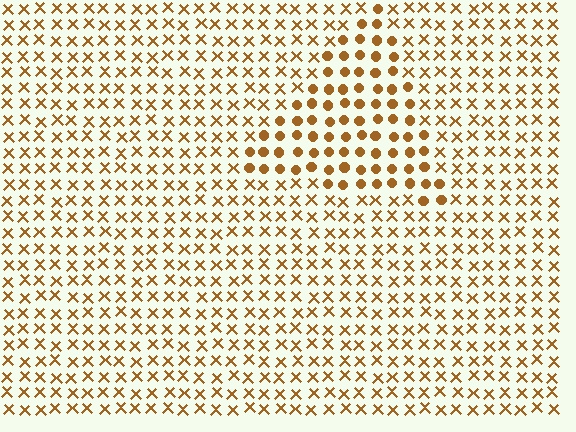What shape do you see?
I see a triangle.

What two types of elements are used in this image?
The image uses circles inside the triangle region and X marks outside it.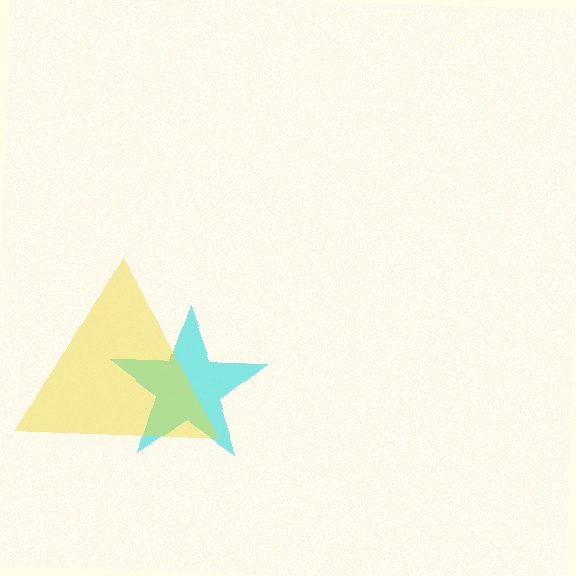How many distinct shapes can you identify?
There are 2 distinct shapes: a cyan star, a yellow triangle.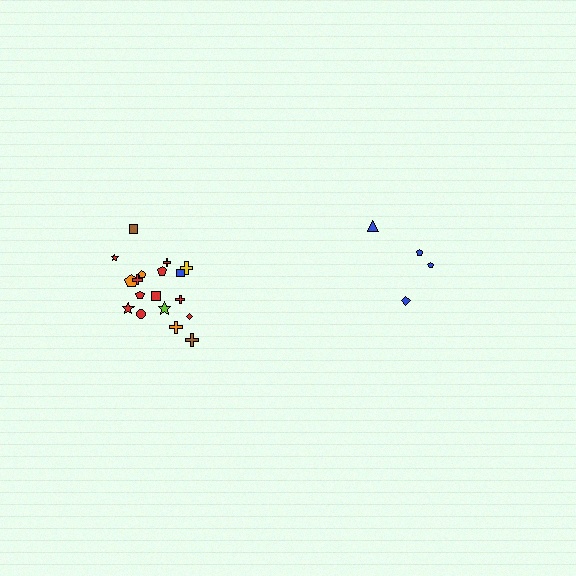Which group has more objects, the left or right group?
The left group.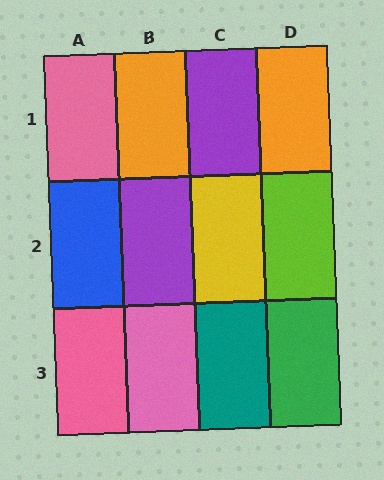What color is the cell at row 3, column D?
Green.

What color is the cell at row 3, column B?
Pink.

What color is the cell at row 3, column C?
Teal.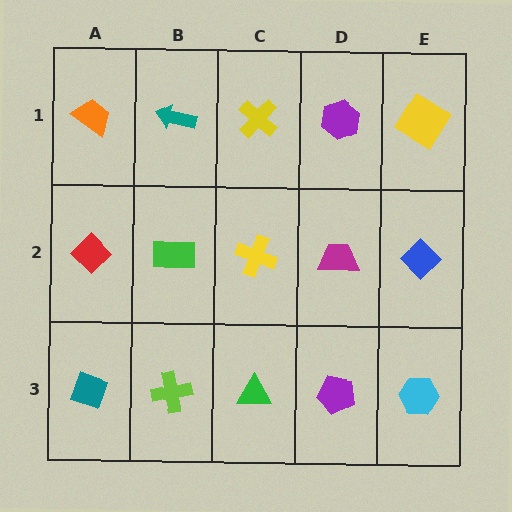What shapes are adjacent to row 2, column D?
A purple hexagon (row 1, column D), a purple pentagon (row 3, column D), a yellow cross (row 2, column C), a blue diamond (row 2, column E).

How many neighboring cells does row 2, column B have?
4.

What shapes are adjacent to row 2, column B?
A teal arrow (row 1, column B), a lime cross (row 3, column B), a red diamond (row 2, column A), a yellow cross (row 2, column C).